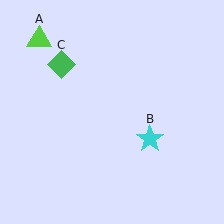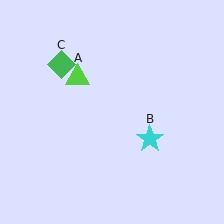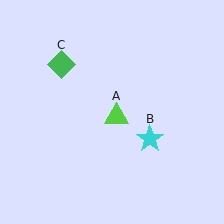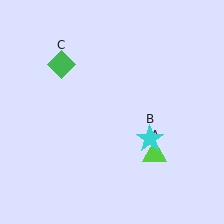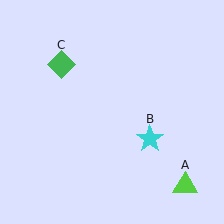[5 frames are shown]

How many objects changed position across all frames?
1 object changed position: lime triangle (object A).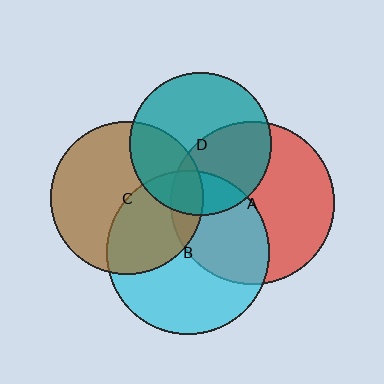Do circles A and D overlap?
Yes.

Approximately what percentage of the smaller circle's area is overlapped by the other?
Approximately 45%.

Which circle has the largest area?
Circle A (red).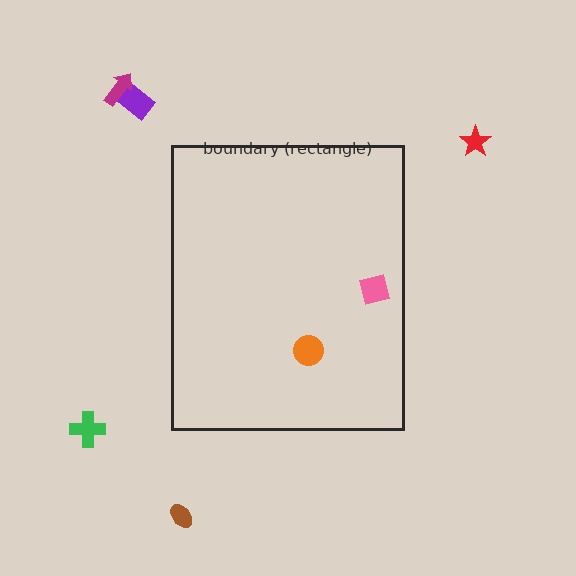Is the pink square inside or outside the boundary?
Inside.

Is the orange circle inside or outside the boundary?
Inside.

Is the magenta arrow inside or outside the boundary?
Outside.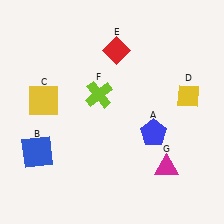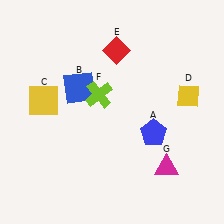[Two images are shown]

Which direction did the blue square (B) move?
The blue square (B) moved up.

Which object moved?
The blue square (B) moved up.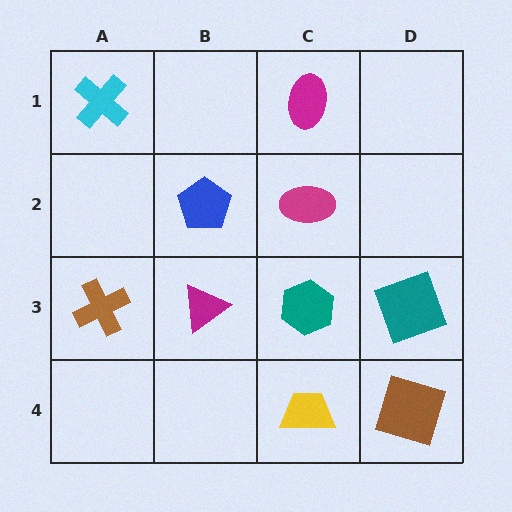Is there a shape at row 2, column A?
No, that cell is empty.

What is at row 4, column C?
A yellow trapezoid.